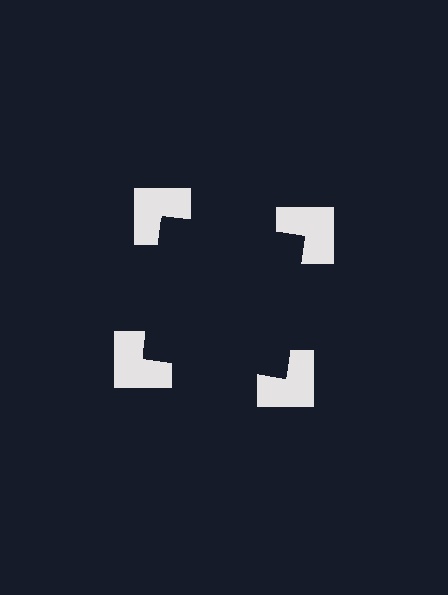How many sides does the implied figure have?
4 sides.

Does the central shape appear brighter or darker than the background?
It typically appears slightly darker than the background, even though no actual brightness change is drawn.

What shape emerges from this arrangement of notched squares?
An illusory square — its edges are inferred from the aligned wedge cuts in the notched squares, not physically drawn.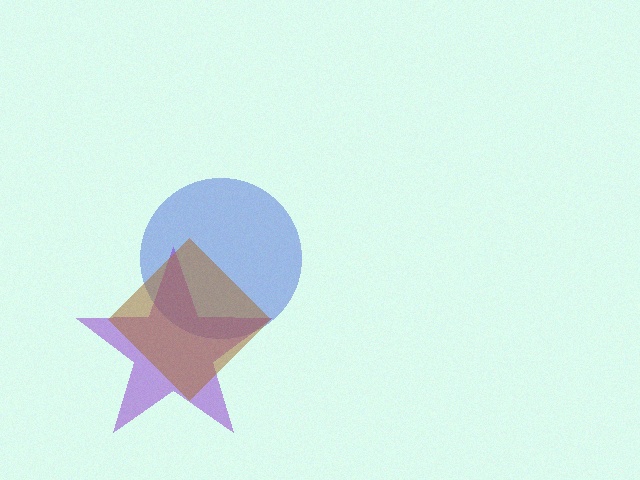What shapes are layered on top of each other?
The layered shapes are: a blue circle, a purple star, a brown diamond.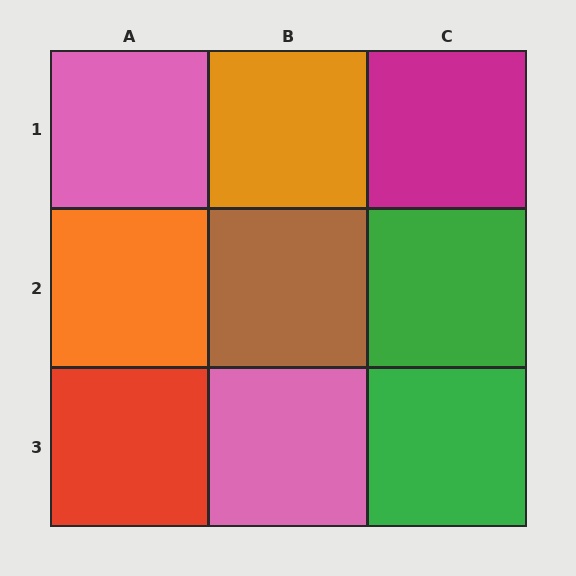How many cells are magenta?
1 cell is magenta.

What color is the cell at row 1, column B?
Orange.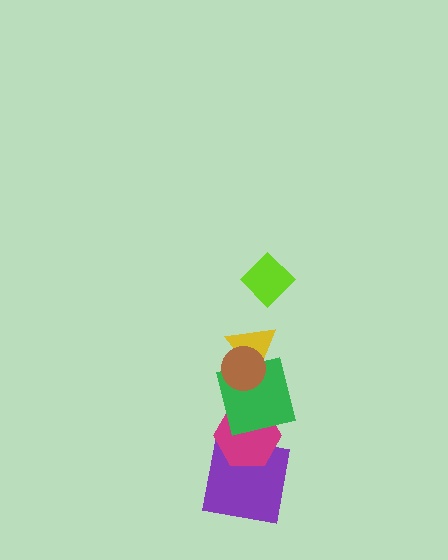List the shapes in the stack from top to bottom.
From top to bottom: the lime diamond, the brown circle, the yellow triangle, the green square, the magenta hexagon, the purple square.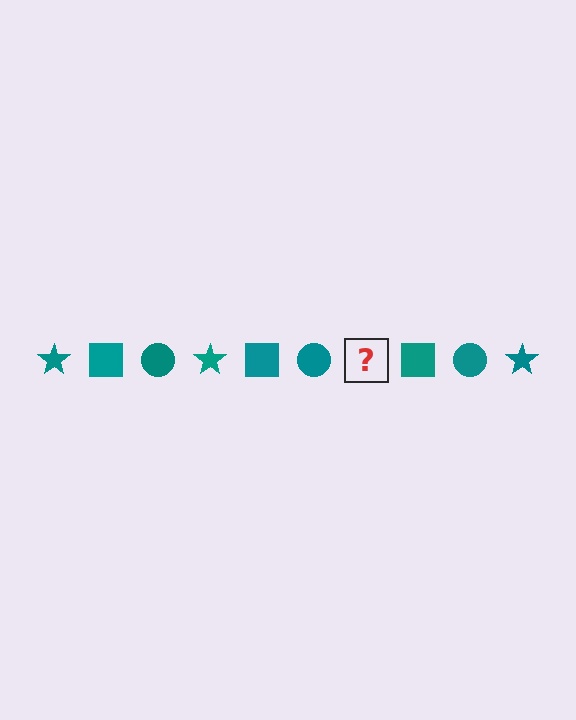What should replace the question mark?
The question mark should be replaced with a teal star.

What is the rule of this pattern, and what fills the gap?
The rule is that the pattern cycles through star, square, circle shapes in teal. The gap should be filled with a teal star.